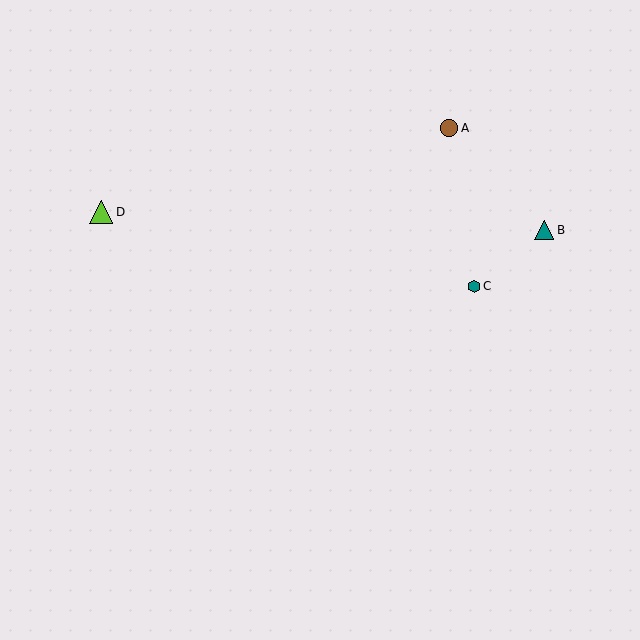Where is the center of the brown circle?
The center of the brown circle is at (449, 128).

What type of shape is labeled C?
Shape C is a teal hexagon.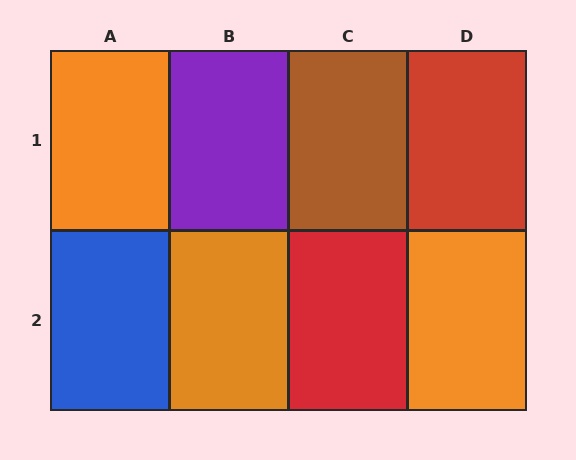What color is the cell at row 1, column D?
Red.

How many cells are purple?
1 cell is purple.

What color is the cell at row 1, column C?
Brown.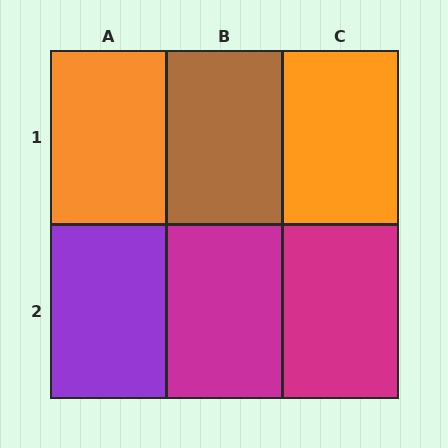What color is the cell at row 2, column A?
Purple.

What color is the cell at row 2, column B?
Magenta.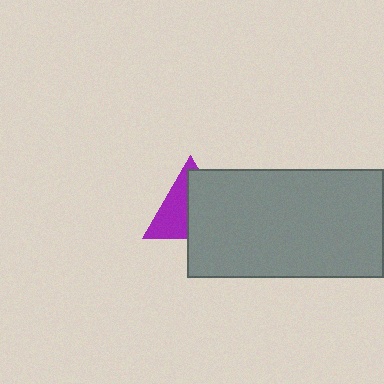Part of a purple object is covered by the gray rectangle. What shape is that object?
It is a triangle.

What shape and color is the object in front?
The object in front is a gray rectangle.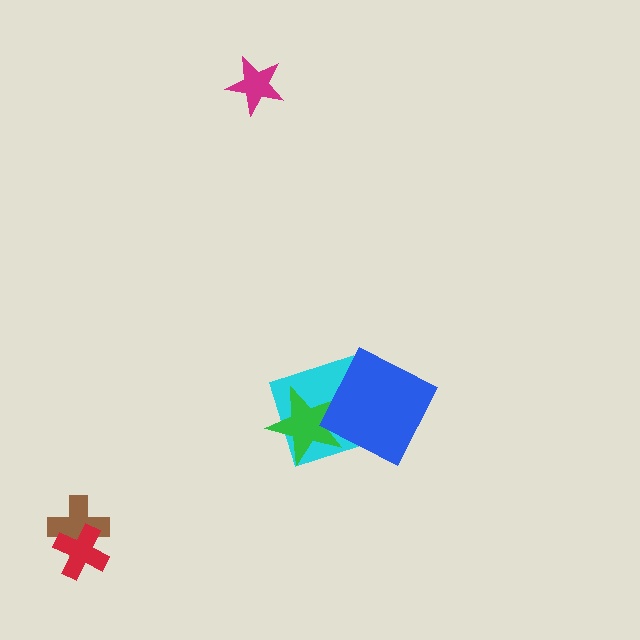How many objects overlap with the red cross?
1 object overlaps with the red cross.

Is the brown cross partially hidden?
Yes, it is partially covered by another shape.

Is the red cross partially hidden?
No, no other shape covers it.